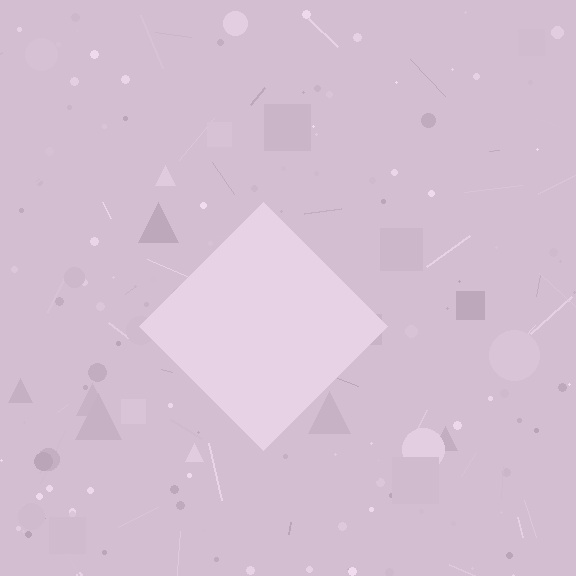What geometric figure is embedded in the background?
A diamond is embedded in the background.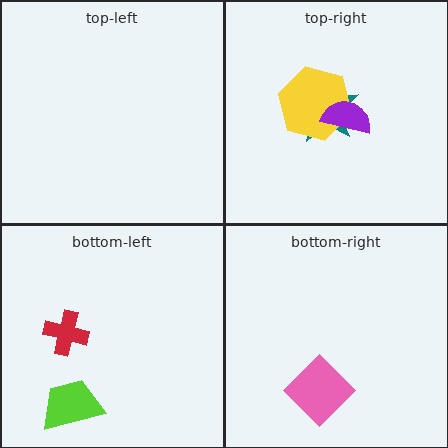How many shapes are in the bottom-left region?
2.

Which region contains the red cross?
The bottom-left region.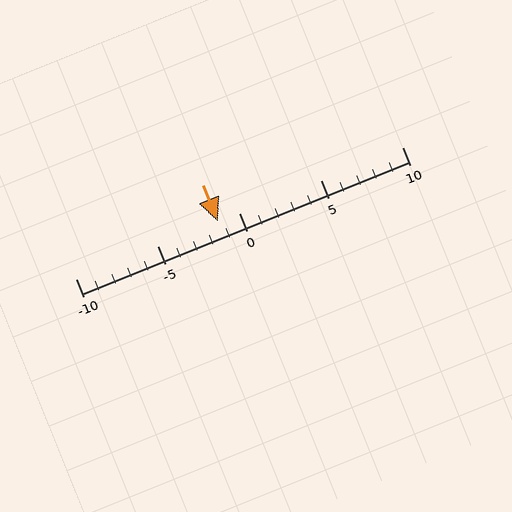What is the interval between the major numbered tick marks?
The major tick marks are spaced 5 units apart.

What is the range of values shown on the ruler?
The ruler shows values from -10 to 10.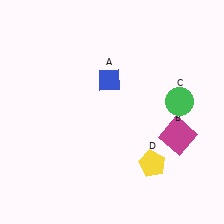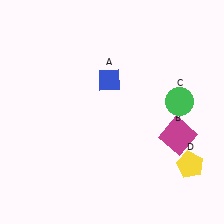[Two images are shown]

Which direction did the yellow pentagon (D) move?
The yellow pentagon (D) moved right.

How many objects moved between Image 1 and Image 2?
1 object moved between the two images.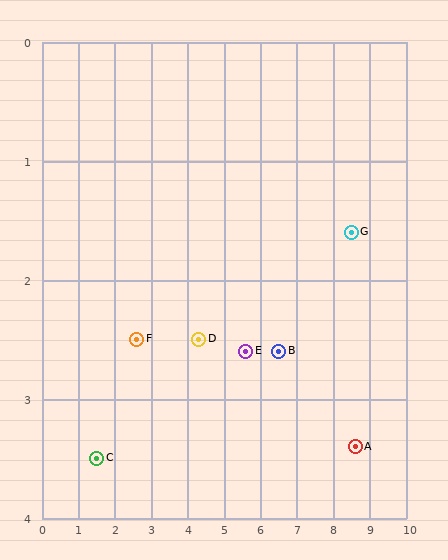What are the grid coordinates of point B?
Point B is at approximately (6.5, 2.6).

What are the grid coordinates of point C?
Point C is at approximately (1.5, 3.5).